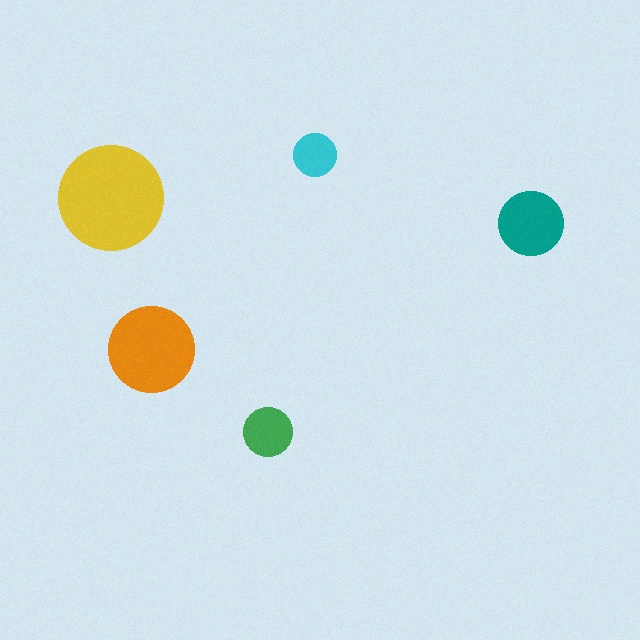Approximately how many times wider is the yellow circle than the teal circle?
About 1.5 times wider.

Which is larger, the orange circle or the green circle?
The orange one.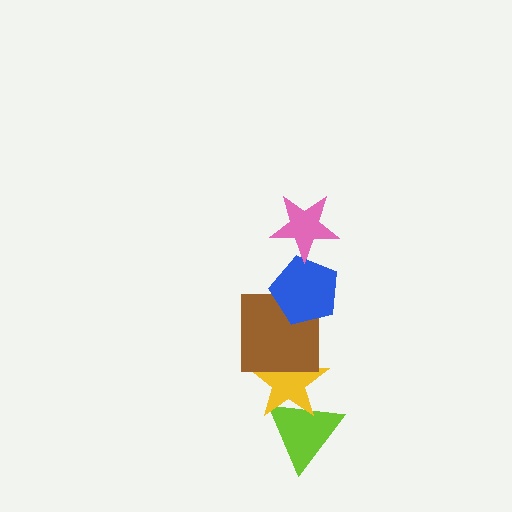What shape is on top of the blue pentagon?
The pink star is on top of the blue pentagon.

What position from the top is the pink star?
The pink star is 1st from the top.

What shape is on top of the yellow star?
The brown square is on top of the yellow star.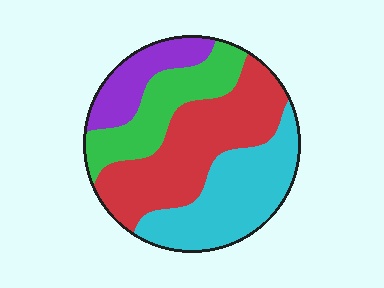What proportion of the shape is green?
Green takes up less than a quarter of the shape.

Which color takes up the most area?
Red, at roughly 35%.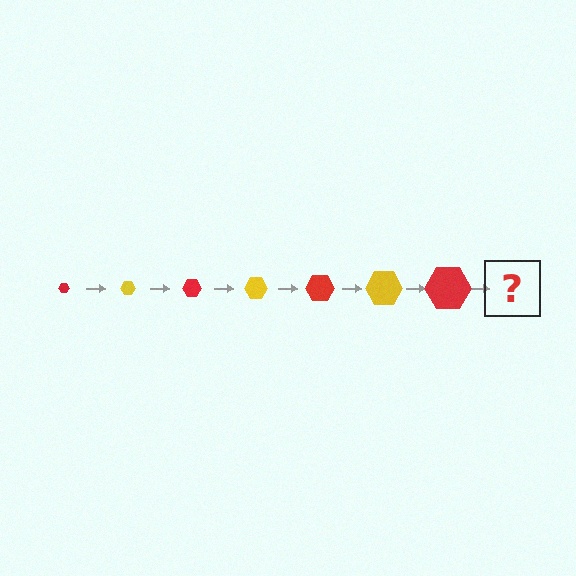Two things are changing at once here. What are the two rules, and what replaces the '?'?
The two rules are that the hexagon grows larger each step and the color cycles through red and yellow. The '?' should be a yellow hexagon, larger than the previous one.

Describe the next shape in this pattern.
It should be a yellow hexagon, larger than the previous one.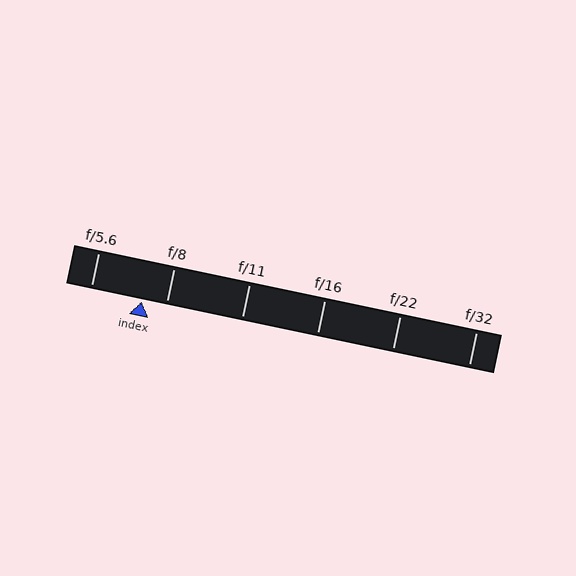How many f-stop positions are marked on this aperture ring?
There are 6 f-stop positions marked.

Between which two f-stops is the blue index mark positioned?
The index mark is between f/5.6 and f/8.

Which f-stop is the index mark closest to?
The index mark is closest to f/8.